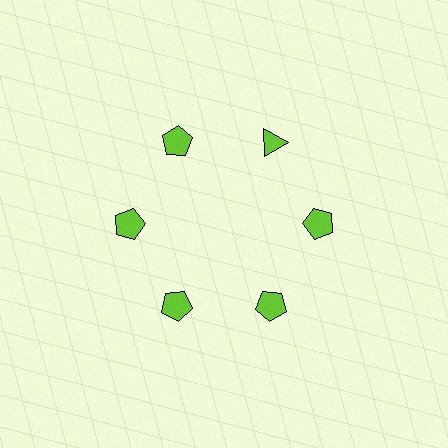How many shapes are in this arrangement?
There are 6 shapes arranged in a ring pattern.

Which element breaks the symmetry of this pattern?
The lime triangle at roughly the 1 o'clock position breaks the symmetry. All other shapes are lime pentagons.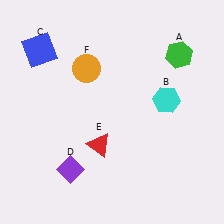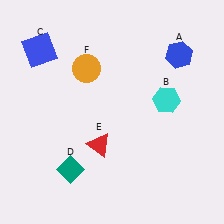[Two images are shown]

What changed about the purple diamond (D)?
In Image 1, D is purple. In Image 2, it changed to teal.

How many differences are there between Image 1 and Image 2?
There are 2 differences between the two images.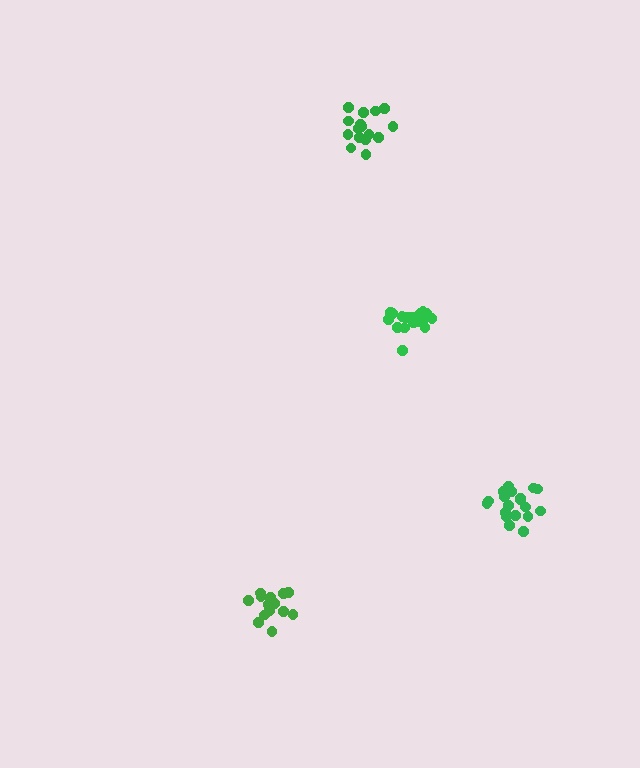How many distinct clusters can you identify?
There are 4 distinct clusters.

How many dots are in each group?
Group 1: 19 dots, Group 2: 16 dots, Group 3: 19 dots, Group 4: 15 dots (69 total).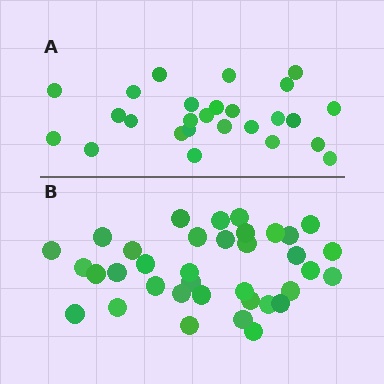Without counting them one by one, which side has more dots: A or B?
Region B (the bottom region) has more dots.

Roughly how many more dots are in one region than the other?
Region B has roughly 10 or so more dots than region A.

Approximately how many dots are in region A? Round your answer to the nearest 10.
About 30 dots. (The exact count is 26, which rounds to 30.)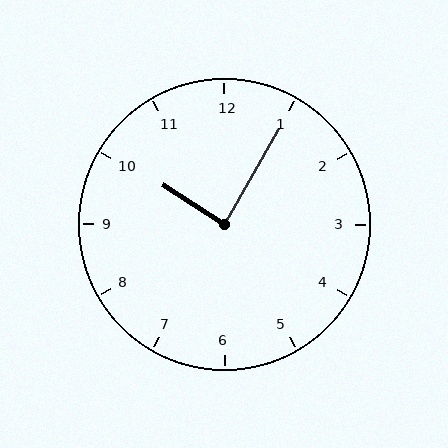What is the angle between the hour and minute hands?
Approximately 88 degrees.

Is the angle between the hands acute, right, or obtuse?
It is right.